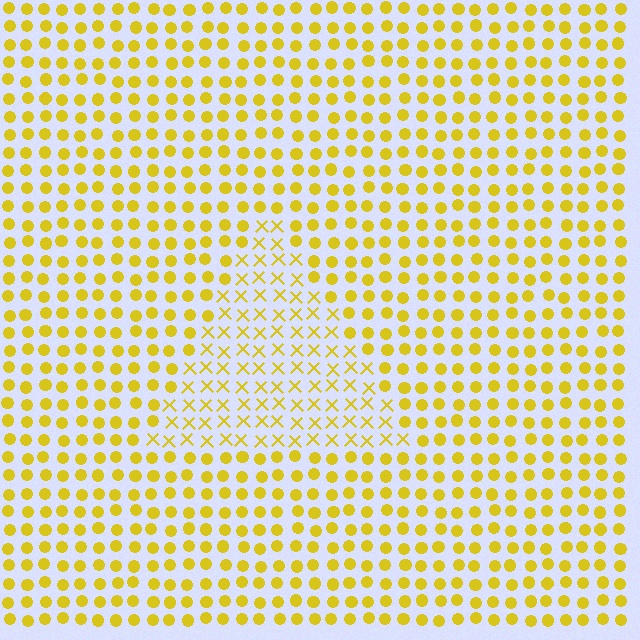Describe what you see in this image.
The image is filled with small yellow elements arranged in a uniform grid. A triangle-shaped region contains X marks, while the surrounding area contains circles. The boundary is defined purely by the change in element shape.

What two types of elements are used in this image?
The image uses X marks inside the triangle region and circles outside it.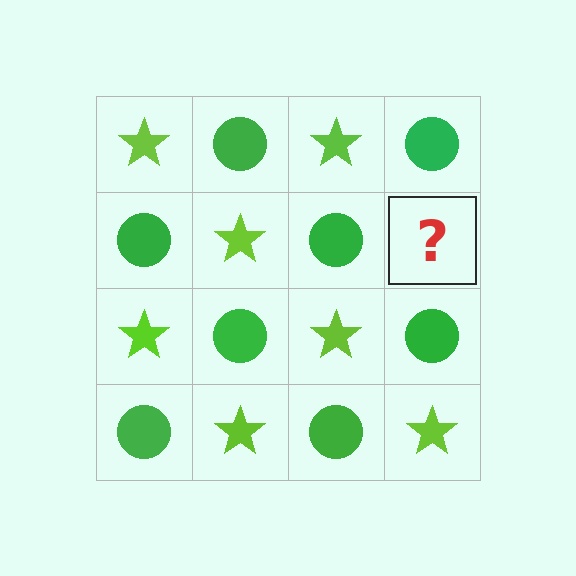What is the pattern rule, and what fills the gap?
The rule is that it alternates lime star and green circle in a checkerboard pattern. The gap should be filled with a lime star.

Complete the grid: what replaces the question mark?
The question mark should be replaced with a lime star.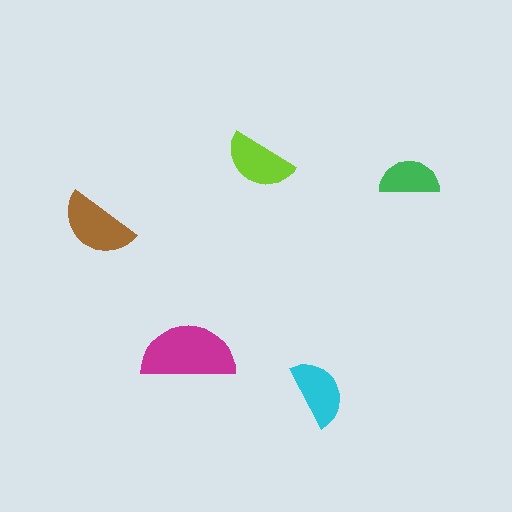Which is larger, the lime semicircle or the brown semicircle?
The brown one.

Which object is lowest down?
The cyan semicircle is bottommost.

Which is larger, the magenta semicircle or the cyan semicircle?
The magenta one.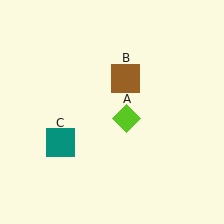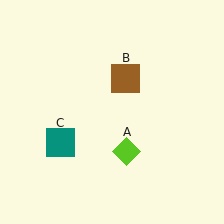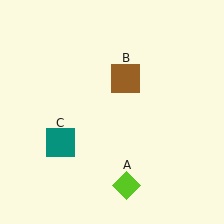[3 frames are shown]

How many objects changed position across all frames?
1 object changed position: lime diamond (object A).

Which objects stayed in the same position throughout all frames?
Brown square (object B) and teal square (object C) remained stationary.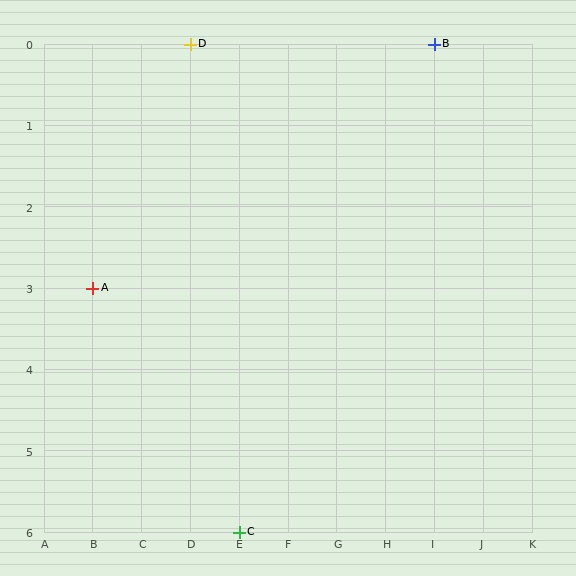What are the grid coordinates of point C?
Point C is at grid coordinates (E, 6).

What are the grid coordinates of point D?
Point D is at grid coordinates (D, 0).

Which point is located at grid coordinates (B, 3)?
Point A is at (B, 3).